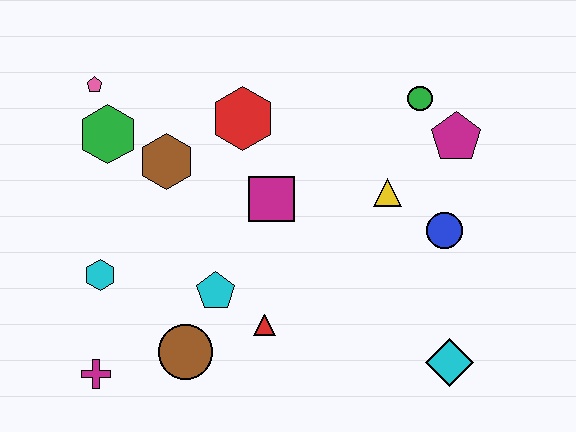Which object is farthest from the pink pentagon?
The cyan diamond is farthest from the pink pentagon.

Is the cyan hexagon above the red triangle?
Yes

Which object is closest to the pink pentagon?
The green hexagon is closest to the pink pentagon.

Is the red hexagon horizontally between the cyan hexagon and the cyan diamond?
Yes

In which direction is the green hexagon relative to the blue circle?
The green hexagon is to the left of the blue circle.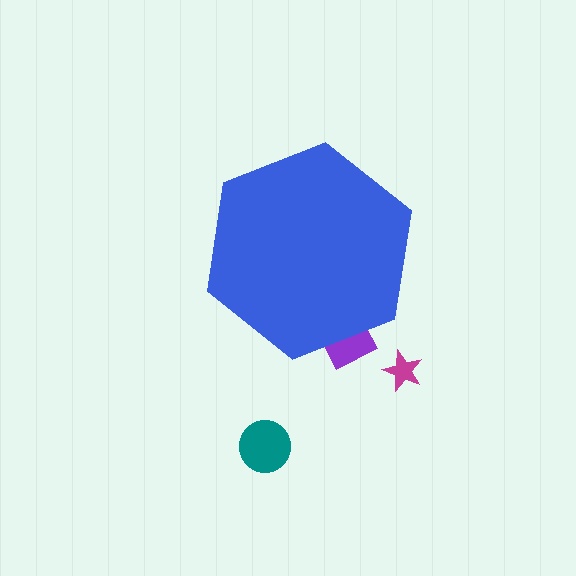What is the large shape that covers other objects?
A blue hexagon.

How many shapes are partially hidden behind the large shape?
1 shape is partially hidden.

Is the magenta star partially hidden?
No, the magenta star is fully visible.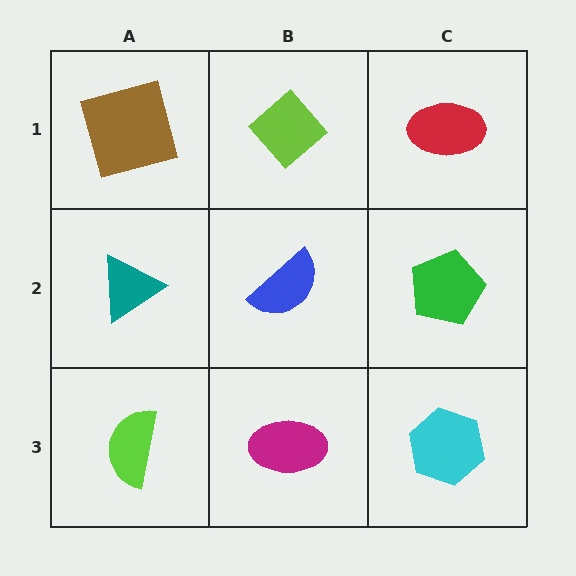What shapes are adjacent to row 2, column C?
A red ellipse (row 1, column C), a cyan hexagon (row 3, column C), a blue semicircle (row 2, column B).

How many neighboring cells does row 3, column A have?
2.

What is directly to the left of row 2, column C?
A blue semicircle.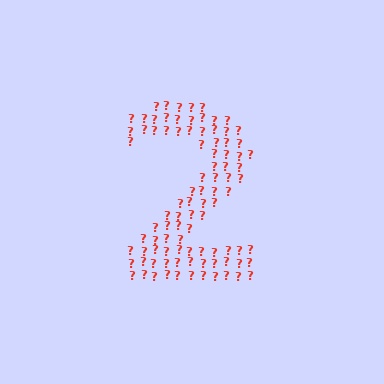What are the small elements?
The small elements are question marks.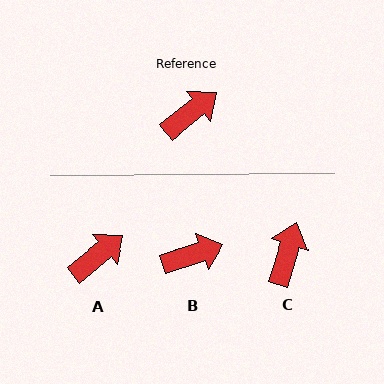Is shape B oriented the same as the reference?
No, it is off by about 21 degrees.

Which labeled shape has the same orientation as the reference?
A.